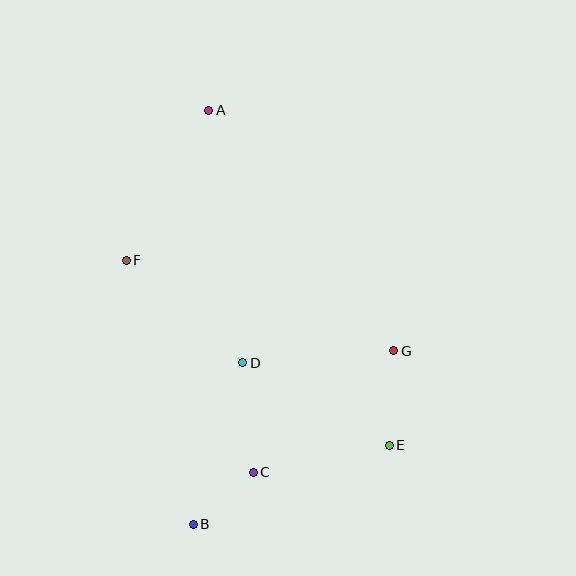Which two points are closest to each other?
Points B and C are closest to each other.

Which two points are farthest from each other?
Points A and B are farthest from each other.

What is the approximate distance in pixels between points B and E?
The distance between B and E is approximately 212 pixels.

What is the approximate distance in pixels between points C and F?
The distance between C and F is approximately 247 pixels.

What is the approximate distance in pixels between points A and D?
The distance between A and D is approximately 255 pixels.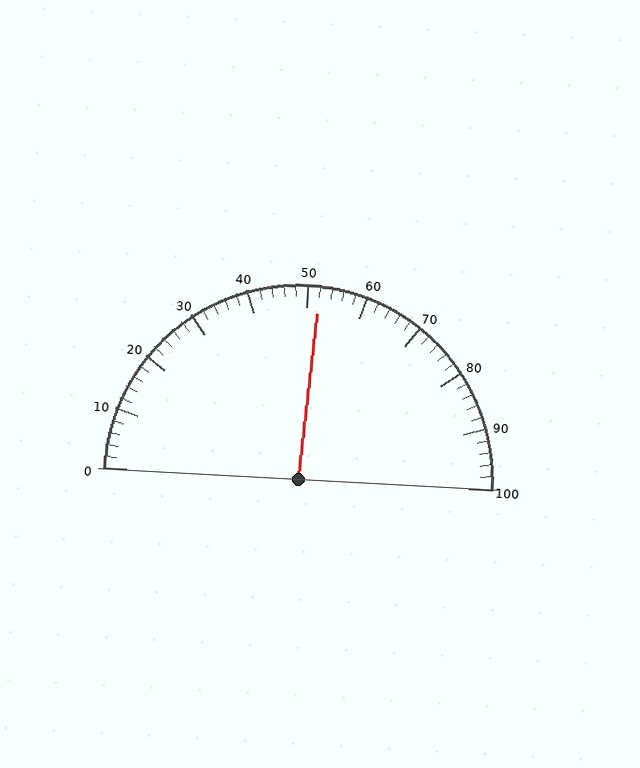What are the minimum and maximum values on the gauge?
The gauge ranges from 0 to 100.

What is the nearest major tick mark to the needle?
The nearest major tick mark is 50.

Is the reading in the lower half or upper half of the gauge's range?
The reading is in the upper half of the range (0 to 100).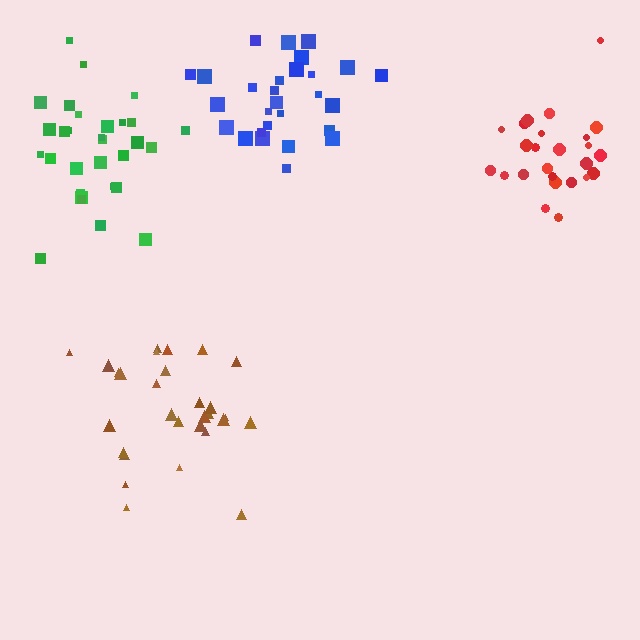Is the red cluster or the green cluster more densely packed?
Red.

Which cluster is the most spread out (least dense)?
Brown.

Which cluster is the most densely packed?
Red.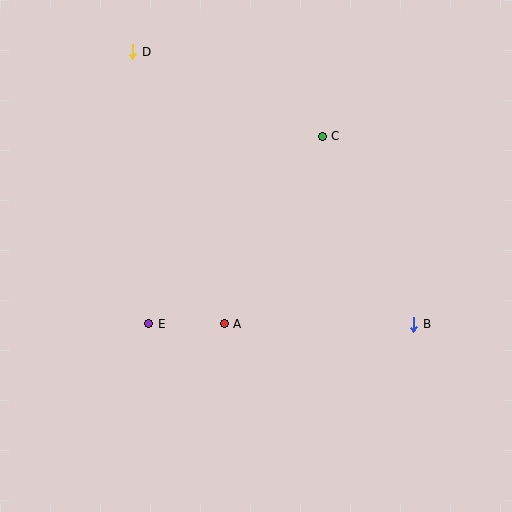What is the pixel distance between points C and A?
The distance between C and A is 212 pixels.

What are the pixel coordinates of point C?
Point C is at (322, 136).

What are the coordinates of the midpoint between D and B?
The midpoint between D and B is at (273, 188).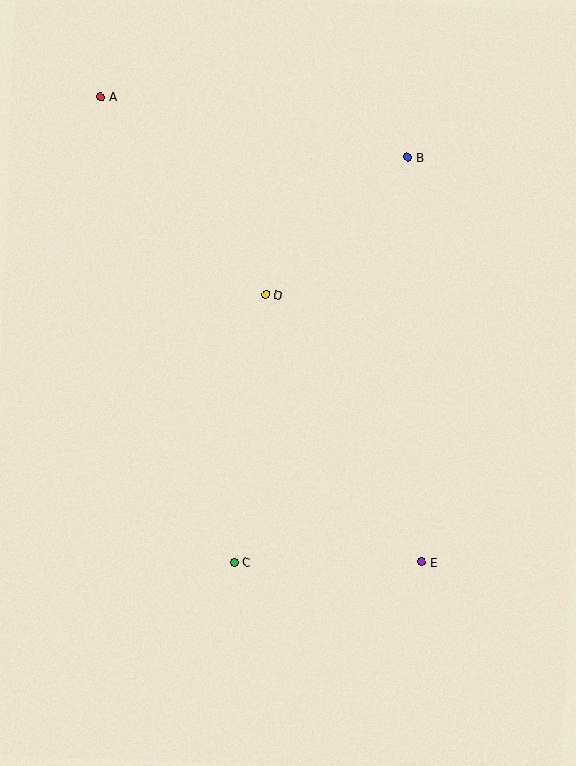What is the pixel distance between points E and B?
The distance between E and B is 405 pixels.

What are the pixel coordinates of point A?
Point A is at (101, 97).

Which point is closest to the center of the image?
Point D at (266, 295) is closest to the center.